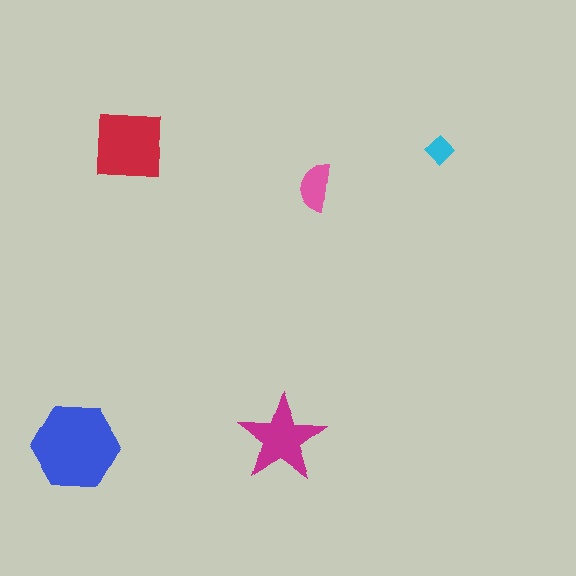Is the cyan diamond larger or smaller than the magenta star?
Smaller.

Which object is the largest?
The blue hexagon.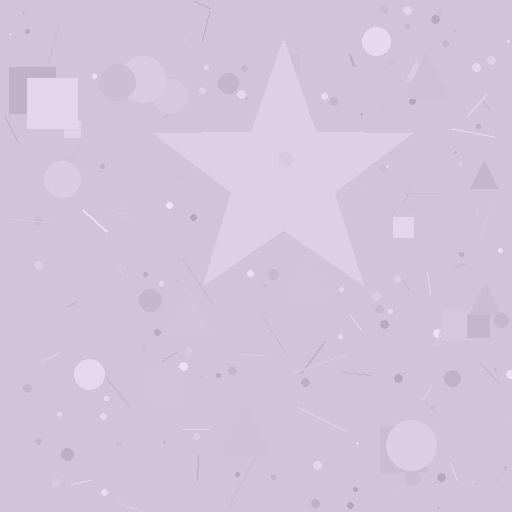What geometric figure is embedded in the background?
A star is embedded in the background.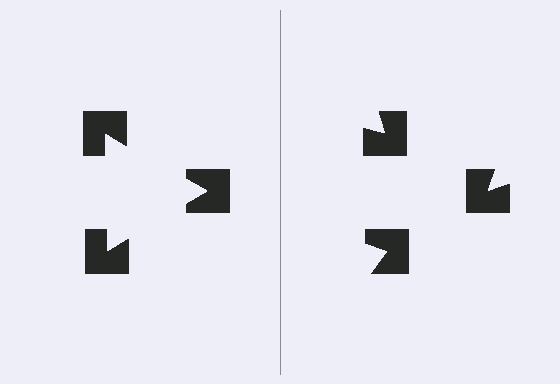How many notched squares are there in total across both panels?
6 — 3 on each side.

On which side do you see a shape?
An illusory triangle appears on the left side. On the right side the wedge cuts are rotated, so no coherent shape forms.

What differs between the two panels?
The notched squares are positioned identically on both sides; only the wedge orientations differ. On the left they align to a triangle; on the right they are misaligned.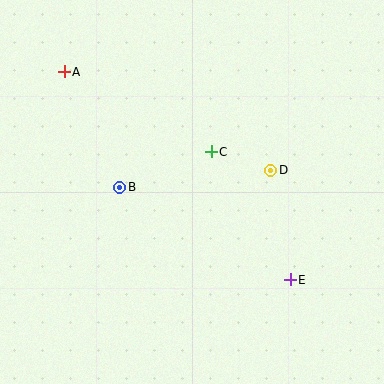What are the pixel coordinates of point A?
Point A is at (64, 72).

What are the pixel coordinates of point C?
Point C is at (211, 152).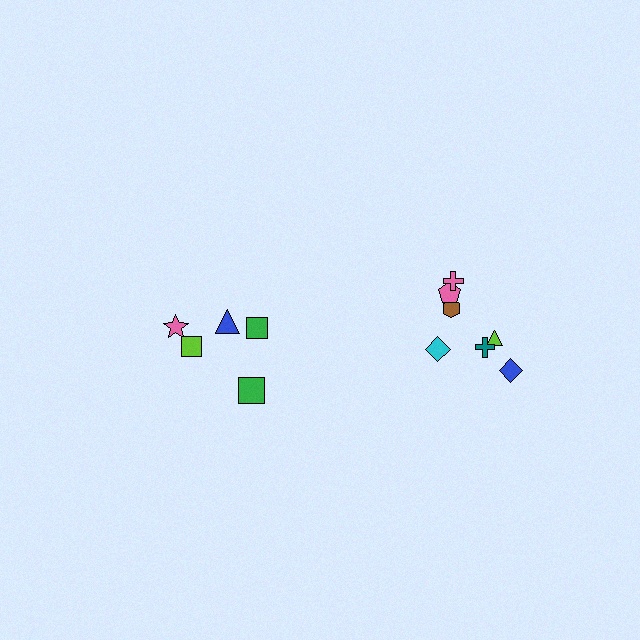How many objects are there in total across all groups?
There are 12 objects.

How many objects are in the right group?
There are 7 objects.